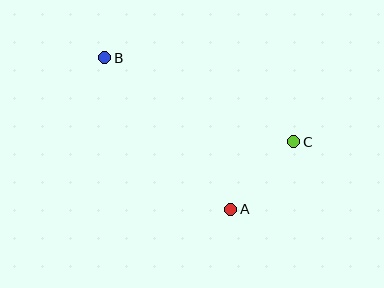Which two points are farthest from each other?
Points B and C are farthest from each other.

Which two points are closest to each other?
Points A and C are closest to each other.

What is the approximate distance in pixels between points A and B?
The distance between A and B is approximately 197 pixels.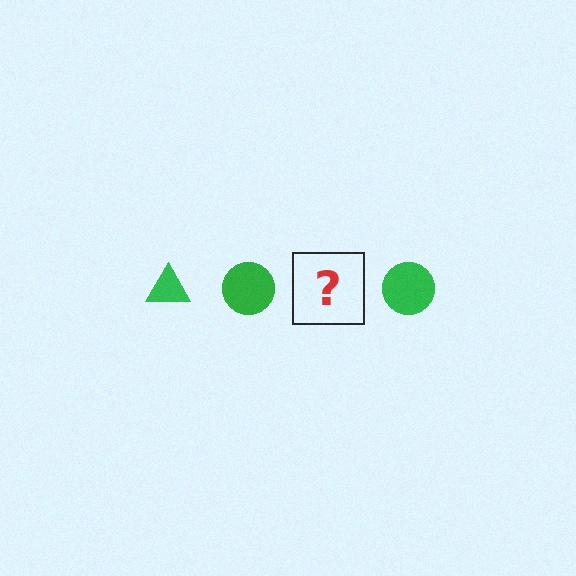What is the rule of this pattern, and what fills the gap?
The rule is that the pattern cycles through triangle, circle shapes in green. The gap should be filled with a green triangle.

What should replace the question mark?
The question mark should be replaced with a green triangle.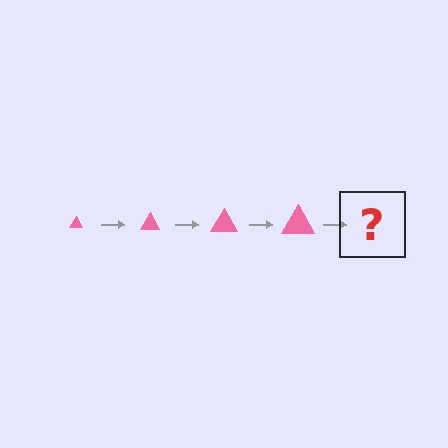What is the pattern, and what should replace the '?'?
The pattern is that the triangle gets progressively larger each step. The '?' should be a pink triangle, larger than the previous one.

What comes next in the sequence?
The next element should be a pink triangle, larger than the previous one.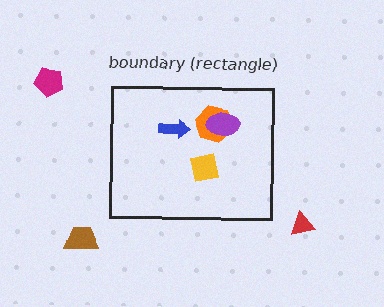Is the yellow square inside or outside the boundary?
Inside.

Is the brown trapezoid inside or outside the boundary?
Outside.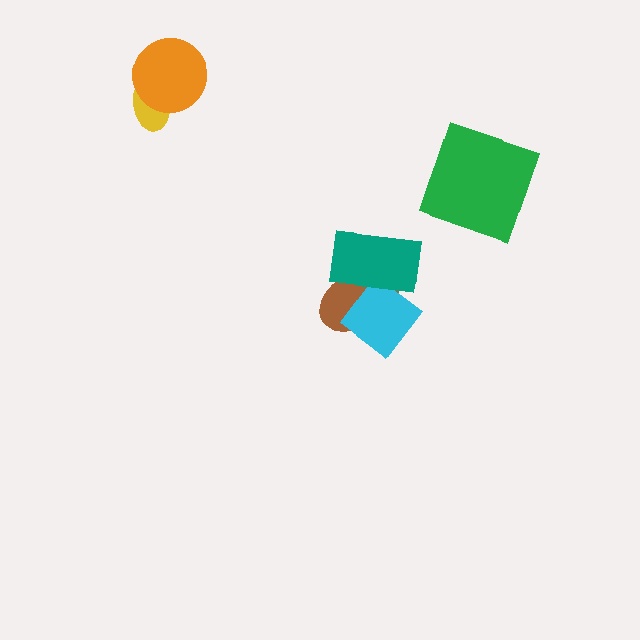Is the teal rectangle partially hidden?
No, no other shape covers it.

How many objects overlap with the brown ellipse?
2 objects overlap with the brown ellipse.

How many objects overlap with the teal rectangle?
2 objects overlap with the teal rectangle.